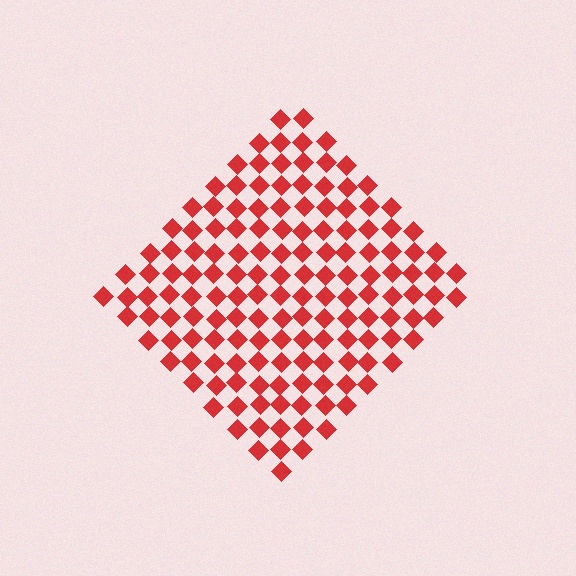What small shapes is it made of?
It is made of small diamonds.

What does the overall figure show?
The overall figure shows a diamond.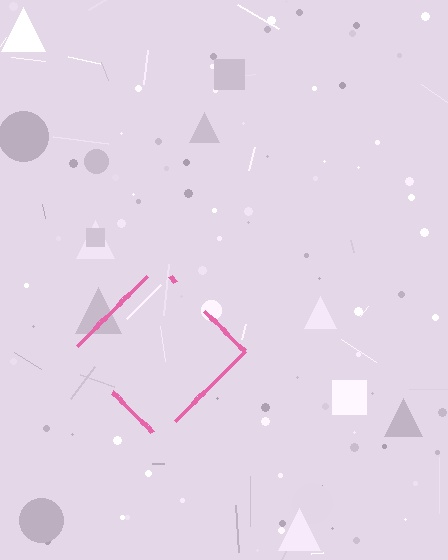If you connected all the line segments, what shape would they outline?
They would outline a diamond.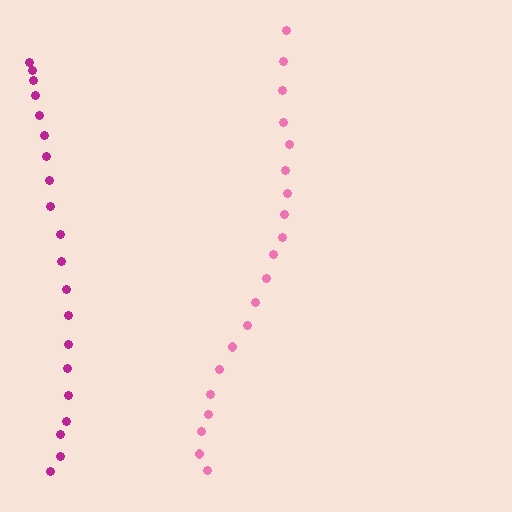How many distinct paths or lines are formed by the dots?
There are 2 distinct paths.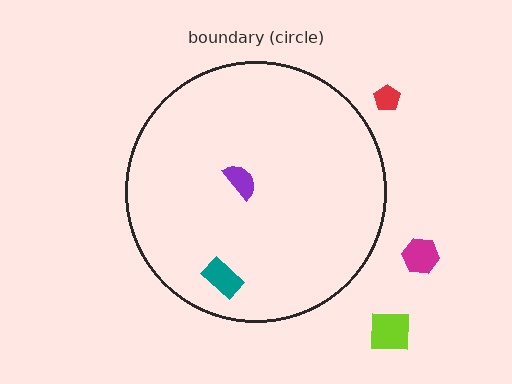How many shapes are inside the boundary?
2 inside, 3 outside.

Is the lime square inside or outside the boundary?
Outside.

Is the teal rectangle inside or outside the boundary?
Inside.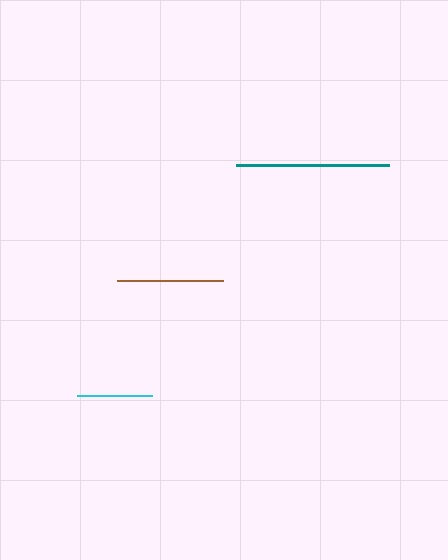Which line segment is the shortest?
The cyan line is the shortest at approximately 75 pixels.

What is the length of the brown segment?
The brown segment is approximately 106 pixels long.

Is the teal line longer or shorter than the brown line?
The teal line is longer than the brown line.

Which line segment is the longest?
The teal line is the longest at approximately 153 pixels.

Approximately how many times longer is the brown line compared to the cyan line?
The brown line is approximately 1.4 times the length of the cyan line.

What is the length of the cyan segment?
The cyan segment is approximately 75 pixels long.